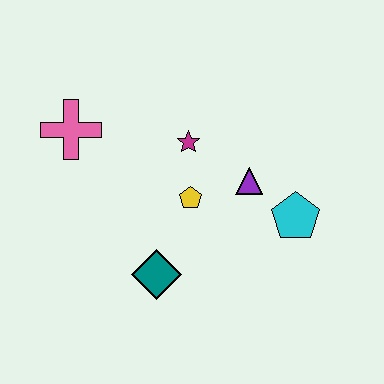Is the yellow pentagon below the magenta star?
Yes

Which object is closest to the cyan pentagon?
The purple triangle is closest to the cyan pentagon.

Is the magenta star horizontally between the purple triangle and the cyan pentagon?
No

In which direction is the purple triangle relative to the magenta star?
The purple triangle is to the right of the magenta star.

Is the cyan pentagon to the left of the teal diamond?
No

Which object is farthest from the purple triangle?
The pink cross is farthest from the purple triangle.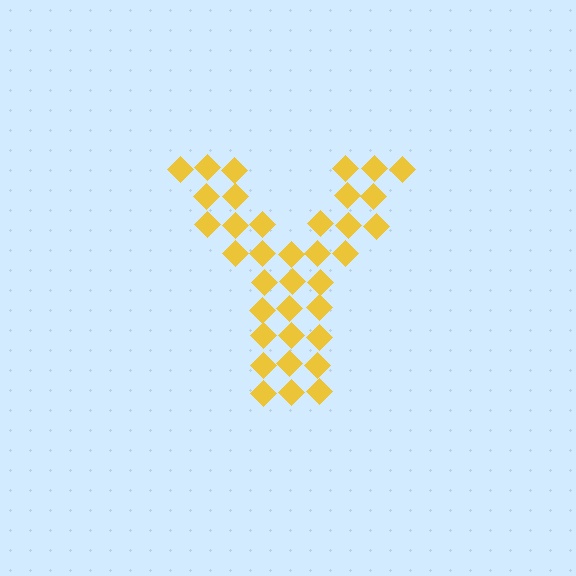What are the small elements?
The small elements are diamonds.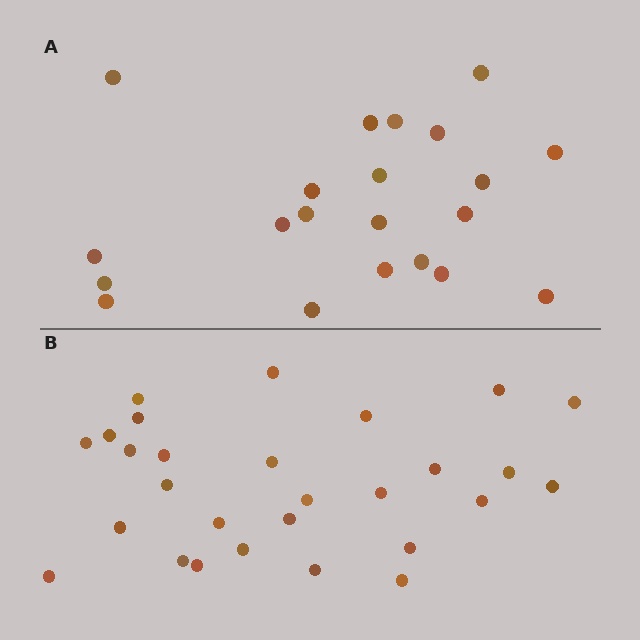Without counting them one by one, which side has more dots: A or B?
Region B (the bottom region) has more dots.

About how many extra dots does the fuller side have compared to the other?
Region B has roughly 8 or so more dots than region A.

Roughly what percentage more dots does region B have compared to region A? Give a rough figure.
About 35% more.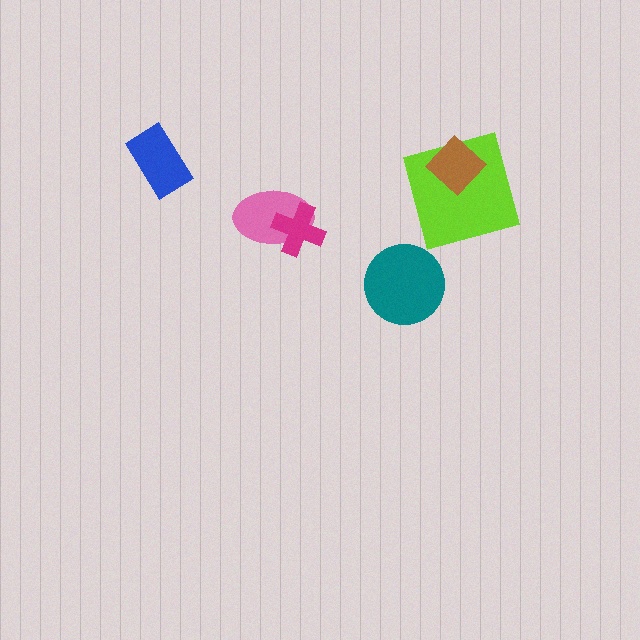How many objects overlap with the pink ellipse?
1 object overlaps with the pink ellipse.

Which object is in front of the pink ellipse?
The magenta cross is in front of the pink ellipse.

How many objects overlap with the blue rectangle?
0 objects overlap with the blue rectangle.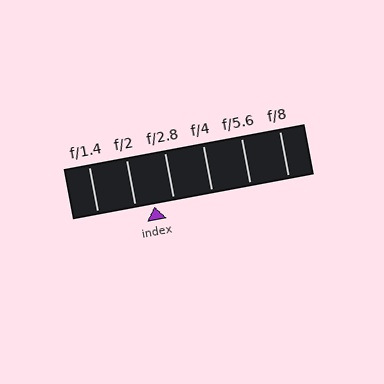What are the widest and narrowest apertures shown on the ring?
The widest aperture shown is f/1.4 and the narrowest is f/8.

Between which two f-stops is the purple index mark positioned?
The index mark is between f/2 and f/2.8.